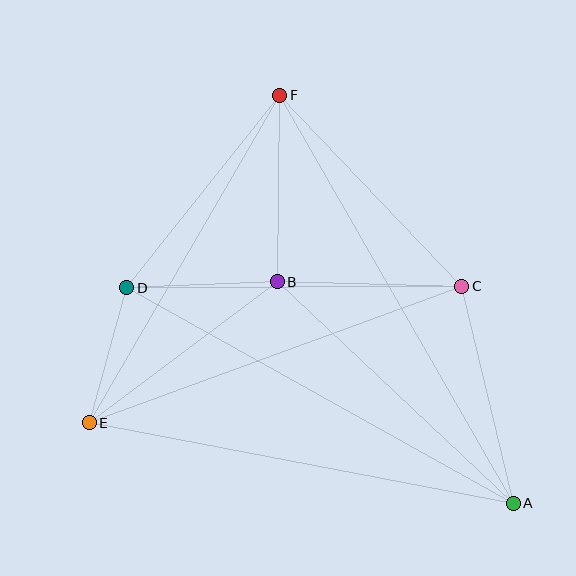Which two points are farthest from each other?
Points A and F are farthest from each other.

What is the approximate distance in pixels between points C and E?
The distance between C and E is approximately 397 pixels.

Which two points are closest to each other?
Points D and E are closest to each other.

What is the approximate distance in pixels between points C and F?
The distance between C and F is approximately 264 pixels.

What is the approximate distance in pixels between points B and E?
The distance between B and E is approximately 235 pixels.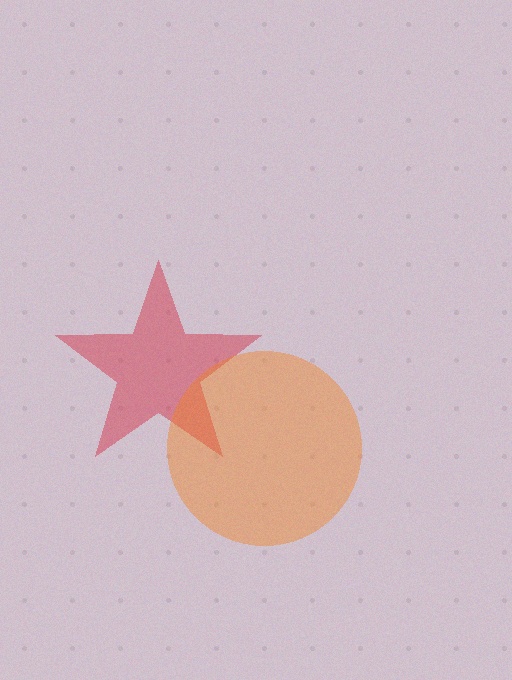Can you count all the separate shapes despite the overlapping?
Yes, there are 2 separate shapes.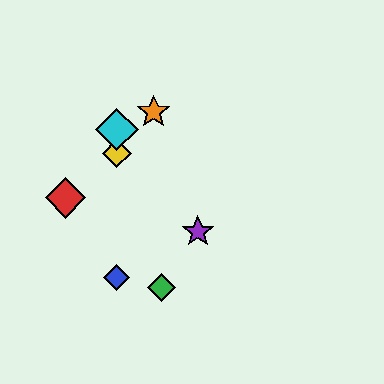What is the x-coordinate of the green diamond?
The green diamond is at x≈162.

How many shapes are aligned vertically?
3 shapes (the blue diamond, the yellow diamond, the cyan diamond) are aligned vertically.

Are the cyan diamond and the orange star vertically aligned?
No, the cyan diamond is at x≈117 and the orange star is at x≈154.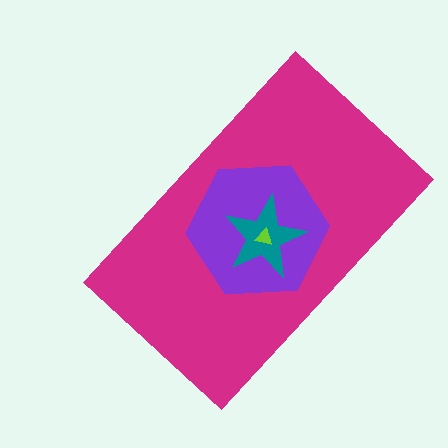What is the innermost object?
The lime triangle.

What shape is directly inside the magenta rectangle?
The purple hexagon.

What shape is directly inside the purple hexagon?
The teal star.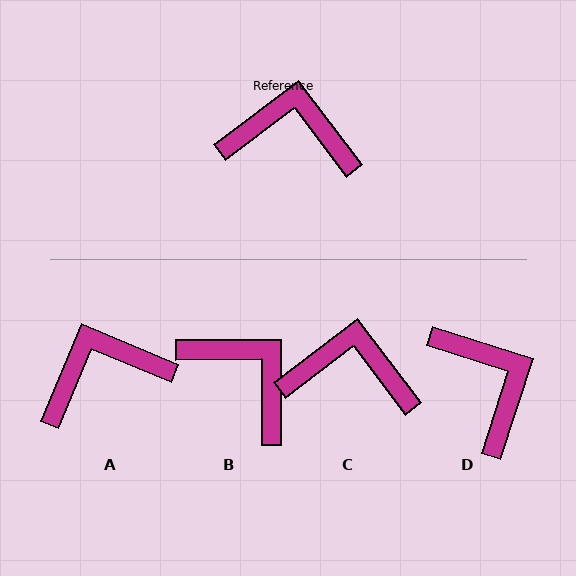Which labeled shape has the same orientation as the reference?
C.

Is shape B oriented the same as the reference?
No, it is off by about 37 degrees.